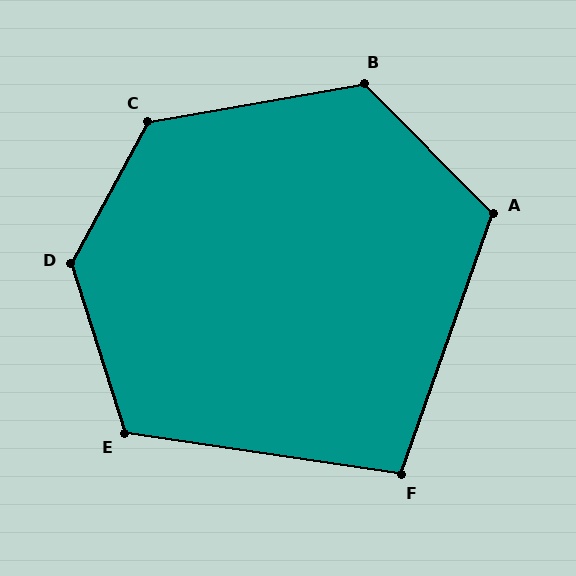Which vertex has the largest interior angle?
D, at approximately 134 degrees.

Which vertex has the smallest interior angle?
F, at approximately 101 degrees.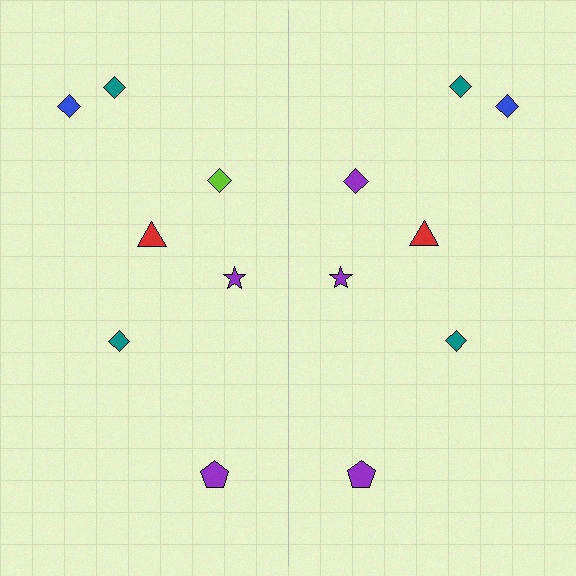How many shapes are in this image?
There are 14 shapes in this image.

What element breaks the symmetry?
The purple diamond on the right side breaks the symmetry — its mirror counterpart is lime.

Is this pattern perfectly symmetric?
No, the pattern is not perfectly symmetric. The purple diamond on the right side breaks the symmetry — its mirror counterpart is lime.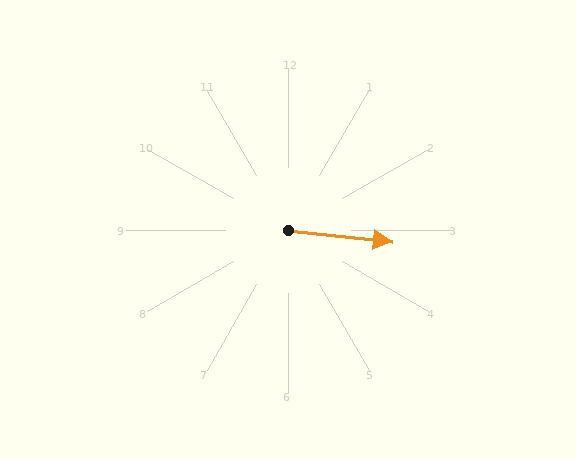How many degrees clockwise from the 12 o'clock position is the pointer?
Approximately 96 degrees.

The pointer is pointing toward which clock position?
Roughly 3 o'clock.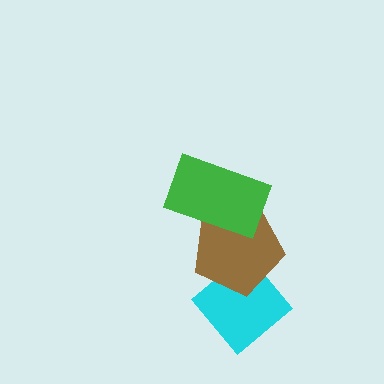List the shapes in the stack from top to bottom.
From top to bottom: the green rectangle, the brown pentagon, the cyan diamond.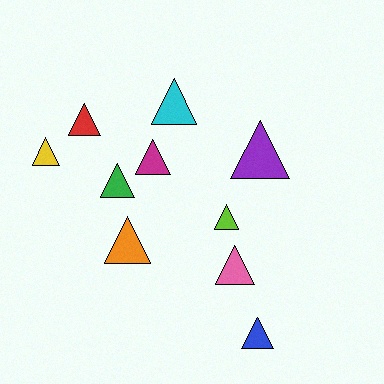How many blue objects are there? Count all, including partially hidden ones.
There is 1 blue object.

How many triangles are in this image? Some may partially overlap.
There are 10 triangles.